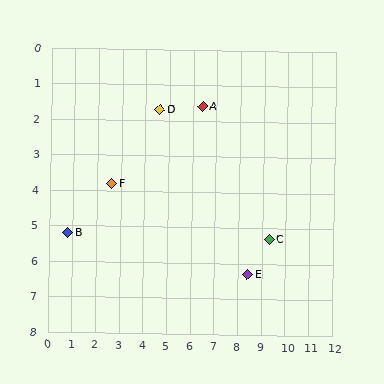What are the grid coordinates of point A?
Point A is at approximately (6.4, 1.6).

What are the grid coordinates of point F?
Point F is at approximately (2.6, 3.8).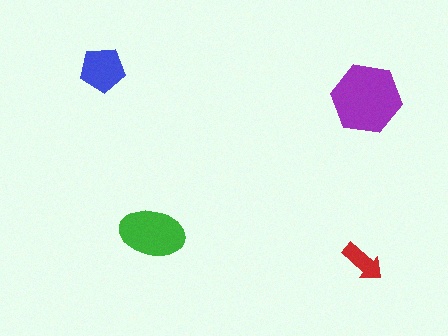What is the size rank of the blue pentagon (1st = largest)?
3rd.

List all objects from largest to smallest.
The purple hexagon, the green ellipse, the blue pentagon, the red arrow.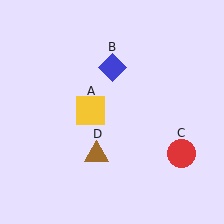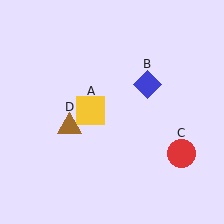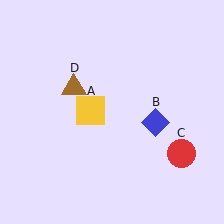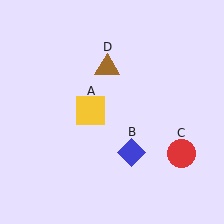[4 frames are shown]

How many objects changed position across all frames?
2 objects changed position: blue diamond (object B), brown triangle (object D).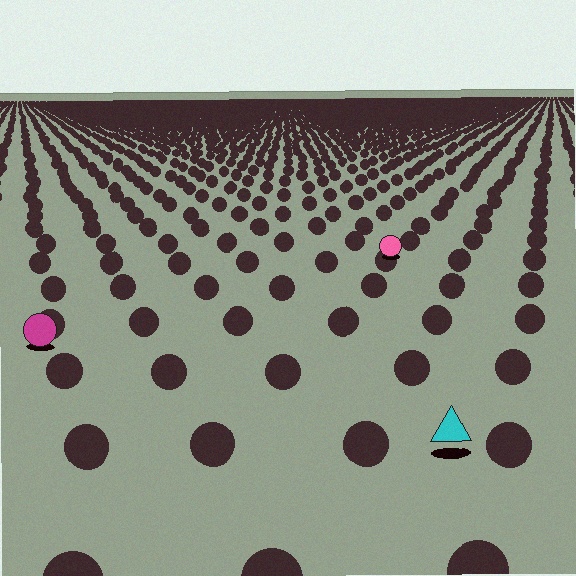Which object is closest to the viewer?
The cyan triangle is closest. The texture marks near it are larger and more spread out.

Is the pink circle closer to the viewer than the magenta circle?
No. The magenta circle is closer — you can tell from the texture gradient: the ground texture is coarser near it.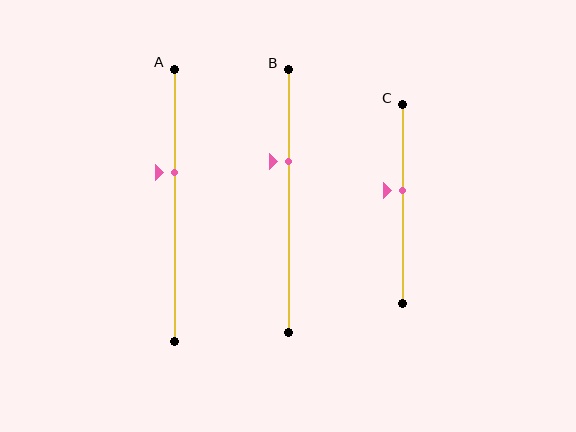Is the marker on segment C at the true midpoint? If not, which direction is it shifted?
No, the marker on segment C is shifted upward by about 7% of the segment length.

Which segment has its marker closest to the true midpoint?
Segment C has its marker closest to the true midpoint.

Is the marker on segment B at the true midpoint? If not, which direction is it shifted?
No, the marker on segment B is shifted upward by about 15% of the segment length.